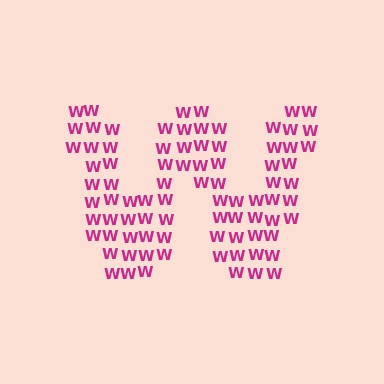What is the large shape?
The large shape is the letter W.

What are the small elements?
The small elements are letter W's.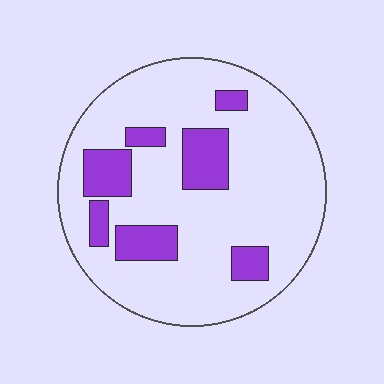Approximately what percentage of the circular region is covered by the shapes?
Approximately 20%.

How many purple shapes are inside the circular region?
7.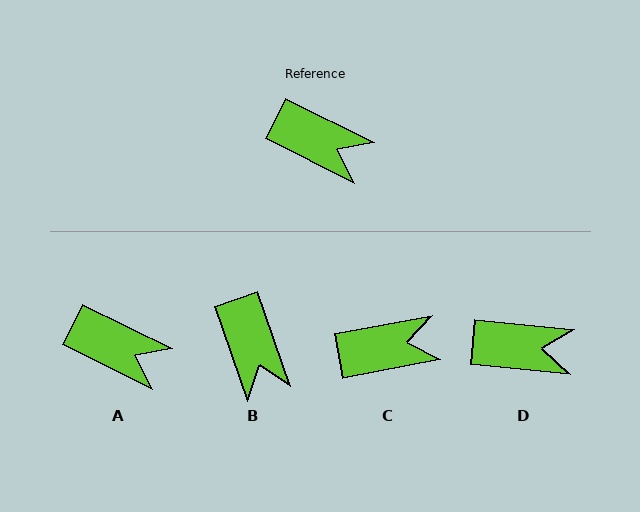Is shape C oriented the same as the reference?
No, it is off by about 37 degrees.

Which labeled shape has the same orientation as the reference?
A.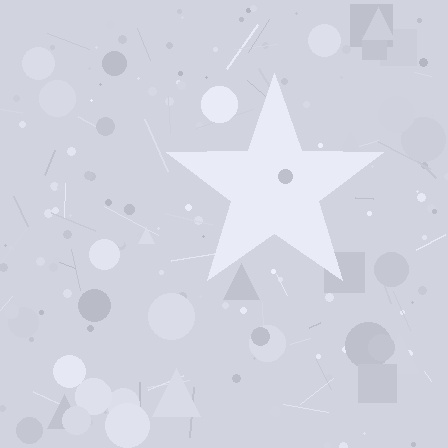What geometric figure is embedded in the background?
A star is embedded in the background.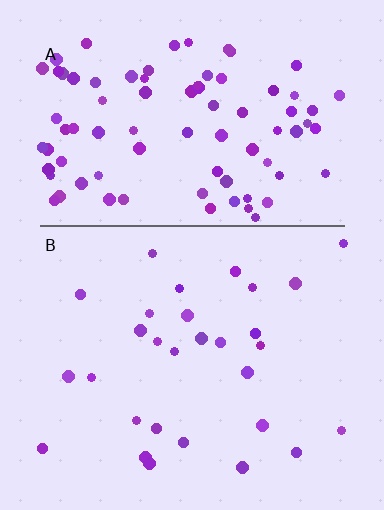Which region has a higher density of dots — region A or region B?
A (the top).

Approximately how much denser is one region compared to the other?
Approximately 3.0× — region A over region B.